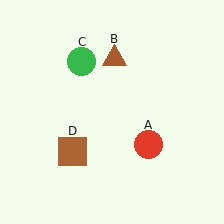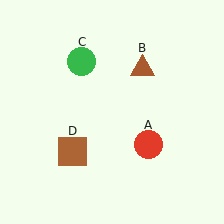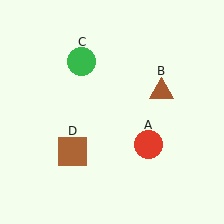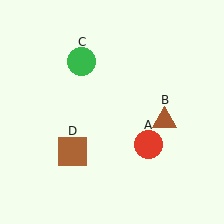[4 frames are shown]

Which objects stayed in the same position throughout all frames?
Red circle (object A) and green circle (object C) and brown square (object D) remained stationary.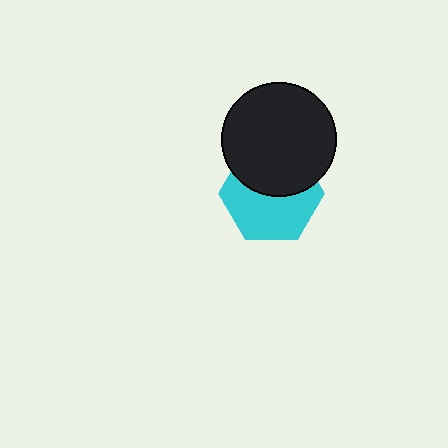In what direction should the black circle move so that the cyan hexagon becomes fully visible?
The black circle should move up. That is the shortest direction to clear the overlap and leave the cyan hexagon fully visible.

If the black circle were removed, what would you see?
You would see the complete cyan hexagon.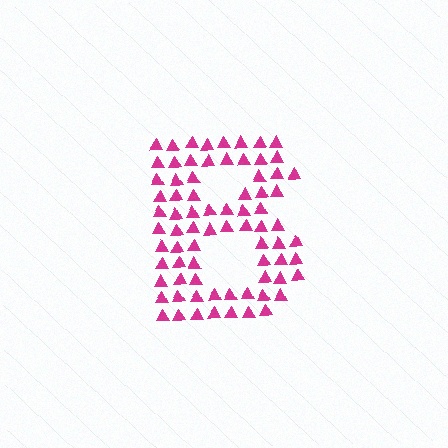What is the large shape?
The large shape is the letter B.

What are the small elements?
The small elements are triangles.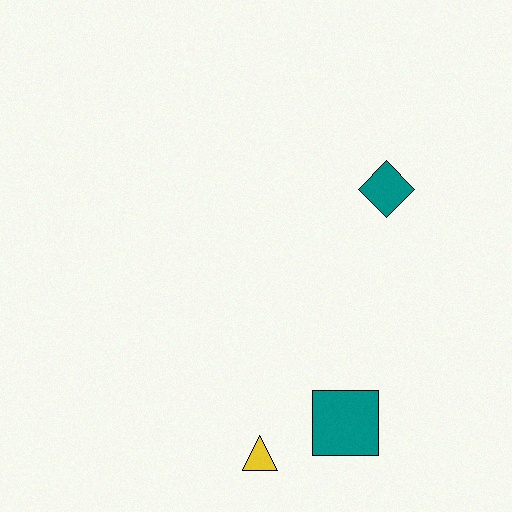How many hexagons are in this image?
There are no hexagons.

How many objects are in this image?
There are 3 objects.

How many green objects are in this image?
There are no green objects.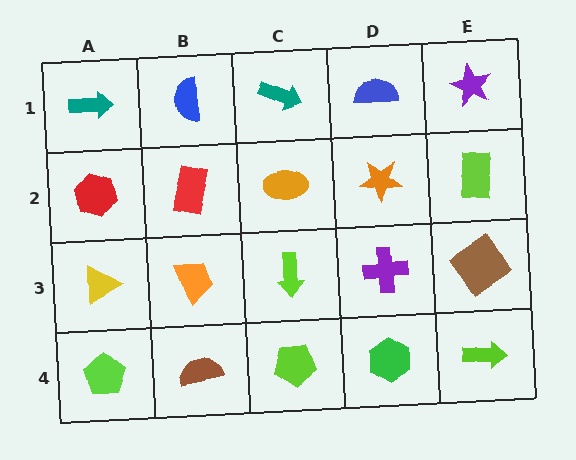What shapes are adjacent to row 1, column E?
A lime rectangle (row 2, column E), a blue semicircle (row 1, column D).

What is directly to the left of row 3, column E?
A purple cross.